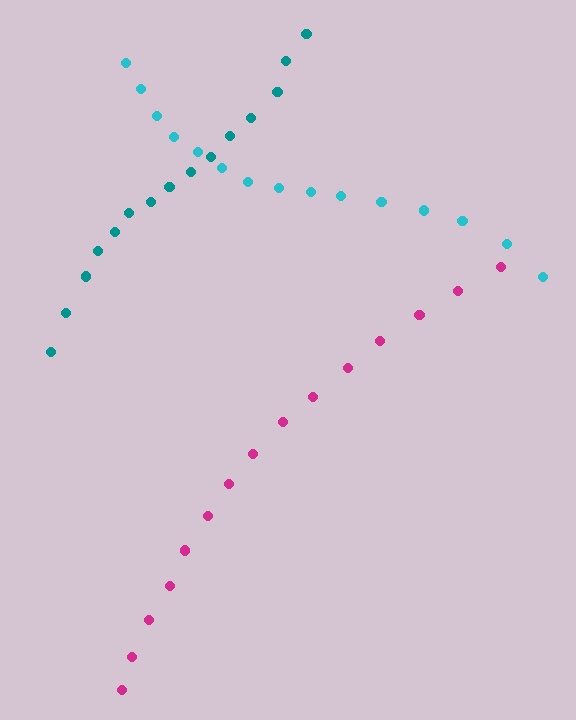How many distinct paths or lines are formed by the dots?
There are 3 distinct paths.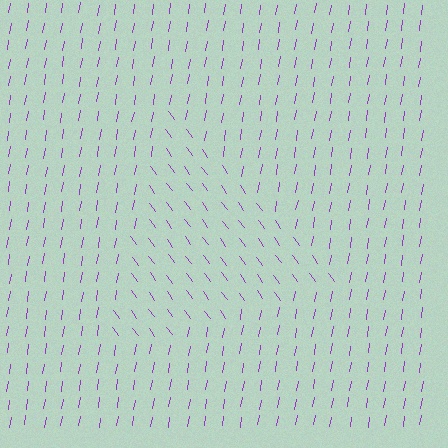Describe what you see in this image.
The image is filled with small purple line segments. A triangle region in the image has lines oriented differently from the surrounding lines, creating a visible texture boundary.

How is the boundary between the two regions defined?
The boundary is defined purely by a change in line orientation (approximately 45 degrees difference). All lines are the same color and thickness.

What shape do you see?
I see a triangle.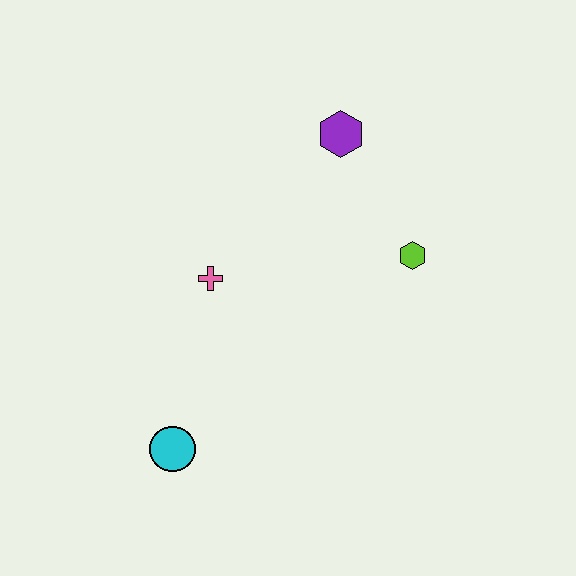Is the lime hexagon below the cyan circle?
No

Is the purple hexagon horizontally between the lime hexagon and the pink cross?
Yes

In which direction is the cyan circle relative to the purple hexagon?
The cyan circle is below the purple hexagon.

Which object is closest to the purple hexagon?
The lime hexagon is closest to the purple hexagon.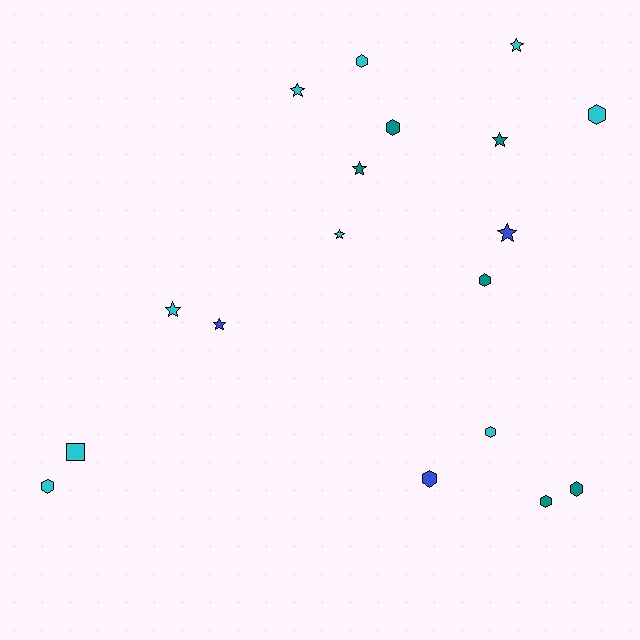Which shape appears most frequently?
Hexagon, with 9 objects.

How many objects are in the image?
There are 18 objects.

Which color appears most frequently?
Cyan, with 9 objects.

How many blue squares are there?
There are no blue squares.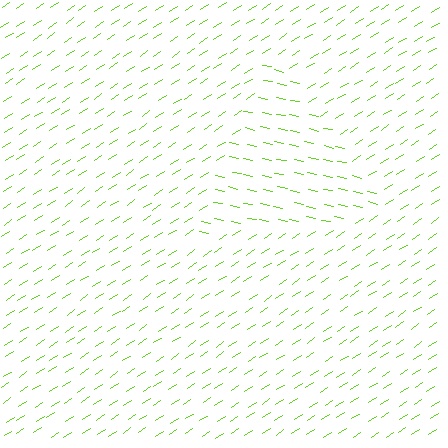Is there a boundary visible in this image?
Yes, there is a texture boundary formed by a change in line orientation.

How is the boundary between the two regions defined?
The boundary is defined purely by a change in line orientation (approximately 45 degrees difference). All lines are the same color and thickness.